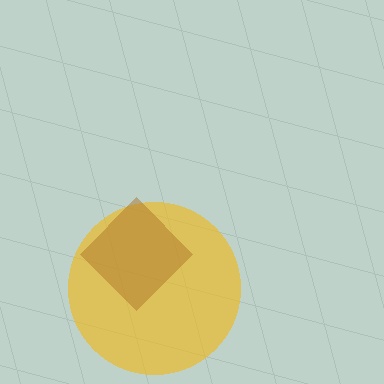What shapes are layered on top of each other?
The layered shapes are: a yellow circle, a brown diamond.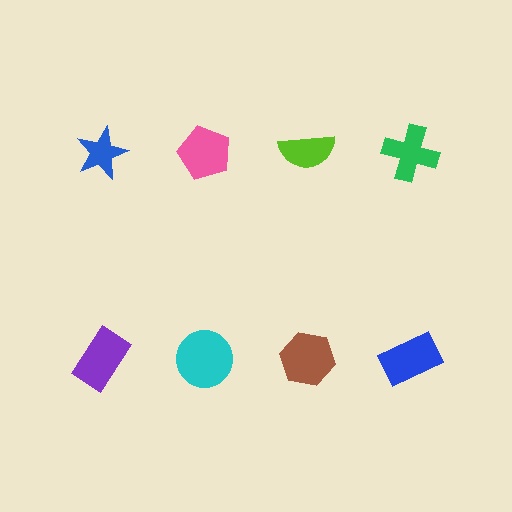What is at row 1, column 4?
A green cross.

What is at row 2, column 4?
A blue rectangle.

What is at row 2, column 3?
A brown hexagon.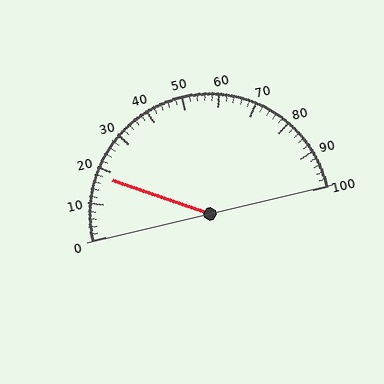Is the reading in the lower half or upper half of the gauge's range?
The reading is in the lower half of the range (0 to 100).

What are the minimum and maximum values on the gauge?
The gauge ranges from 0 to 100.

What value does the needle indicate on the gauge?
The needle indicates approximately 18.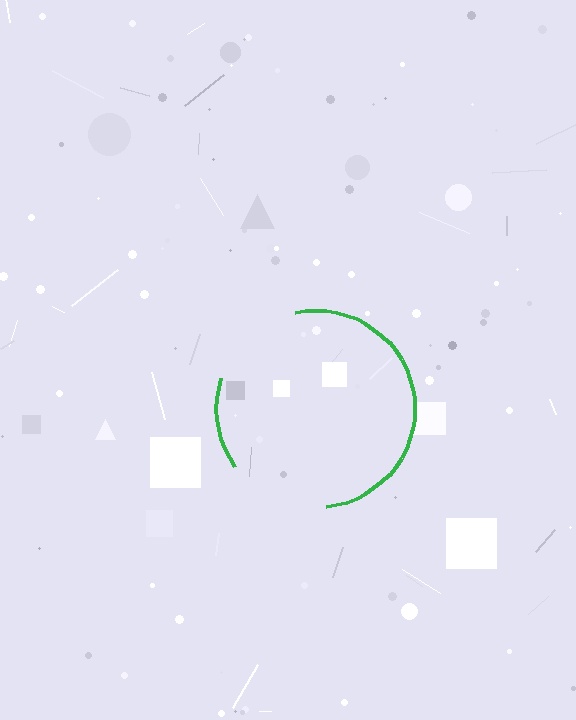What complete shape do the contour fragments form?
The contour fragments form a circle.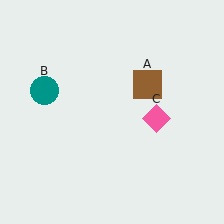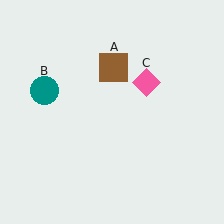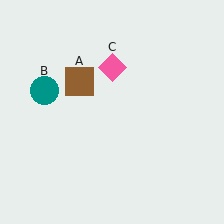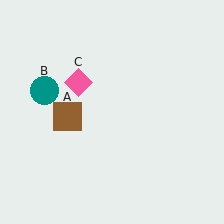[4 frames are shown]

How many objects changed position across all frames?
2 objects changed position: brown square (object A), pink diamond (object C).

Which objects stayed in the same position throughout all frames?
Teal circle (object B) remained stationary.